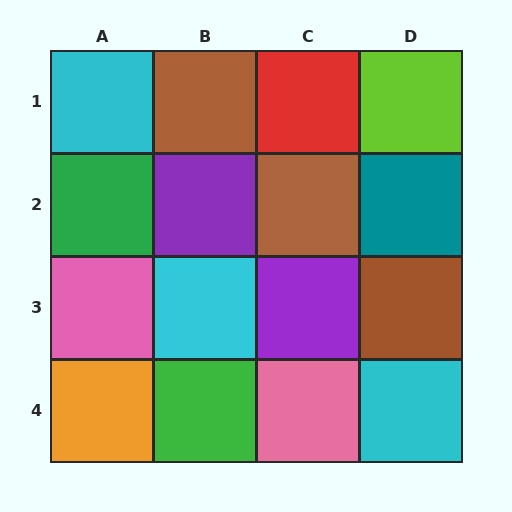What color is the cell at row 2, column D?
Teal.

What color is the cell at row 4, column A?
Orange.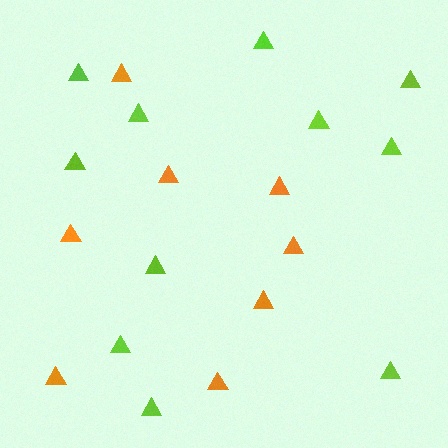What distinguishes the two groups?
There are 2 groups: one group of orange triangles (8) and one group of lime triangles (11).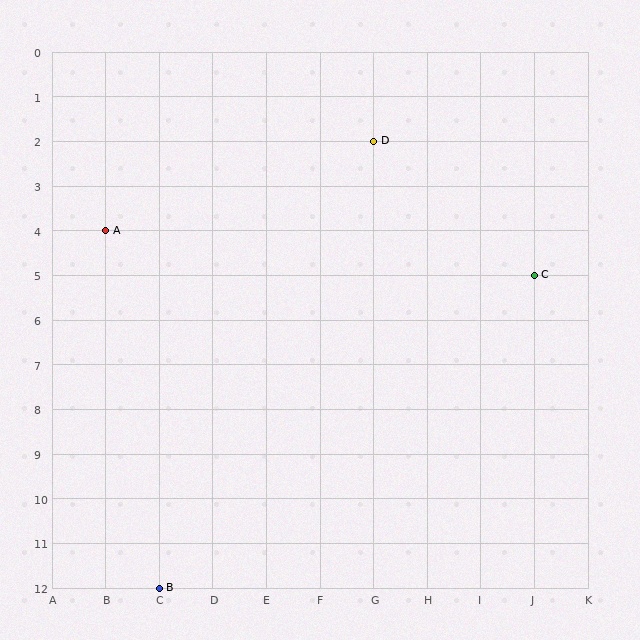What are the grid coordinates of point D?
Point D is at grid coordinates (G, 2).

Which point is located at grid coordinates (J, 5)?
Point C is at (J, 5).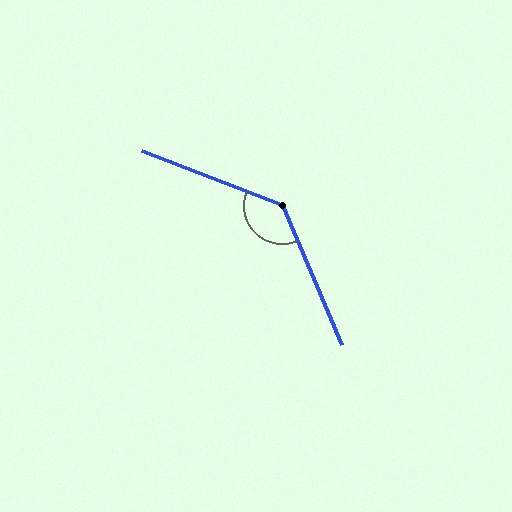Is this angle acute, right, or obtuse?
It is obtuse.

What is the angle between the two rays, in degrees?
Approximately 134 degrees.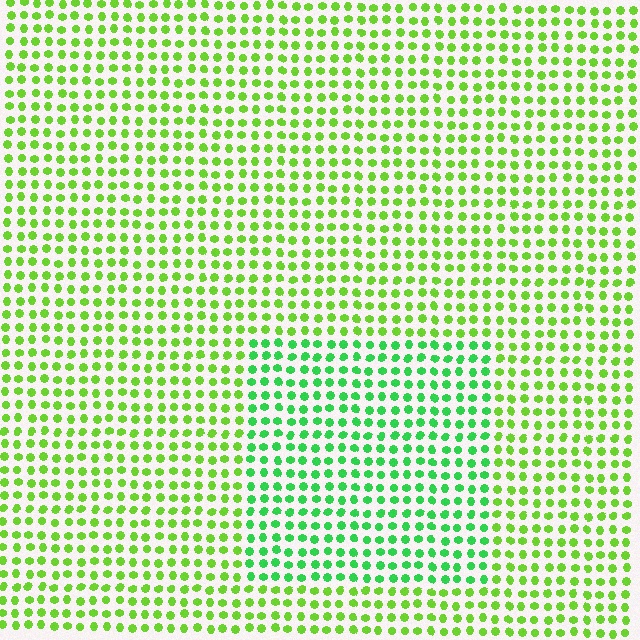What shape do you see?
I see a rectangle.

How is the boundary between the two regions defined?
The boundary is defined purely by a slight shift in hue (about 33 degrees). Spacing, size, and orientation are identical on both sides.